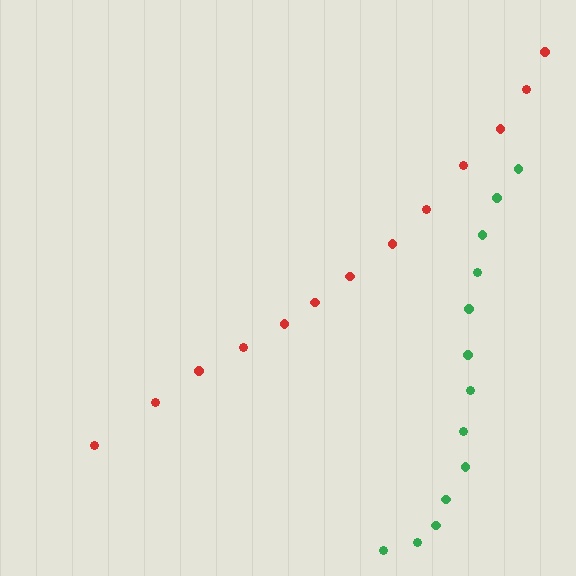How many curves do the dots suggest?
There are 2 distinct paths.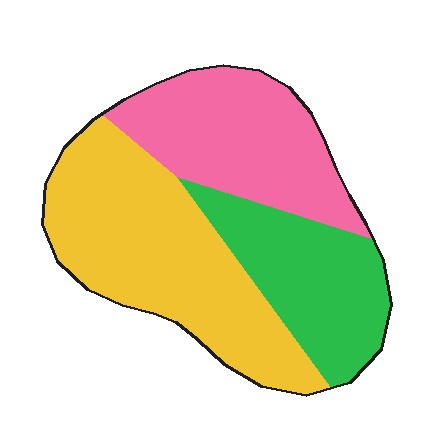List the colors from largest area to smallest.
From largest to smallest: yellow, pink, green.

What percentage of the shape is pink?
Pink covers about 30% of the shape.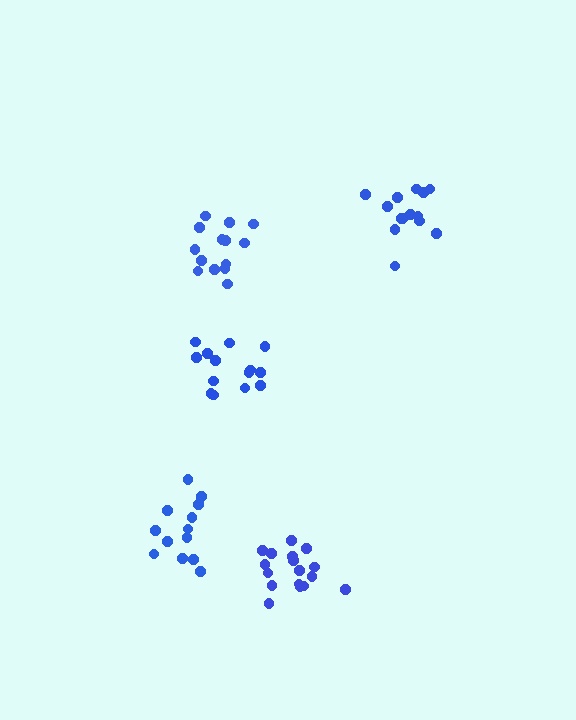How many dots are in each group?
Group 1: 17 dots, Group 2: 14 dots, Group 3: 14 dots, Group 4: 13 dots, Group 5: 14 dots (72 total).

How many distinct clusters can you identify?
There are 5 distinct clusters.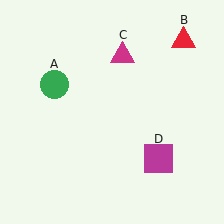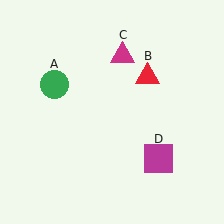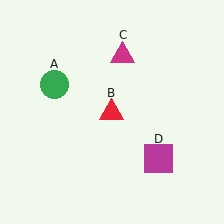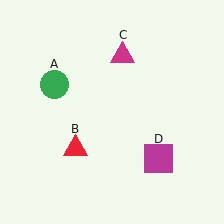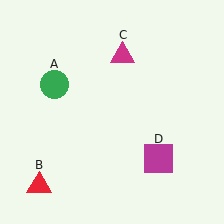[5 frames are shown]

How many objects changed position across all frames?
1 object changed position: red triangle (object B).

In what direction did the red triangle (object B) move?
The red triangle (object B) moved down and to the left.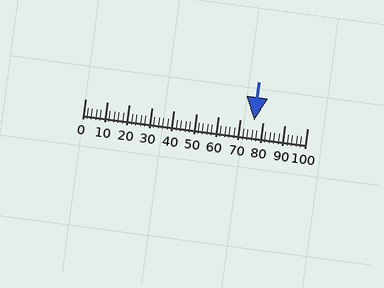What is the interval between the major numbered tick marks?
The major tick marks are spaced 10 units apart.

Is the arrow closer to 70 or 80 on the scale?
The arrow is closer to 80.